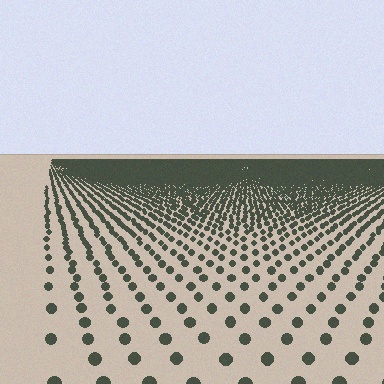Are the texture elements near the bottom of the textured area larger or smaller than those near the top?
Larger. Near the bottom, elements are closer to the viewer and appear at a bigger on-screen size.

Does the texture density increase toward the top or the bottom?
Density increases toward the top.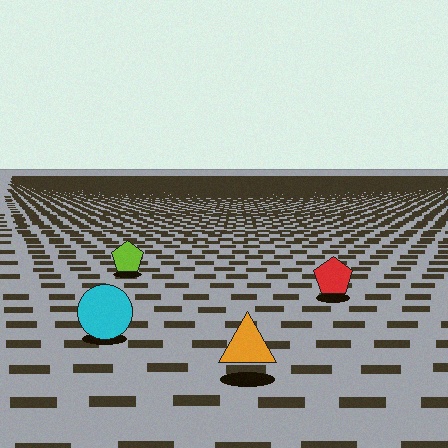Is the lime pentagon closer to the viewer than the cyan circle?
No. The cyan circle is closer — you can tell from the texture gradient: the ground texture is coarser near it.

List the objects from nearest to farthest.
From nearest to farthest: the orange triangle, the cyan circle, the red pentagon, the lime pentagon.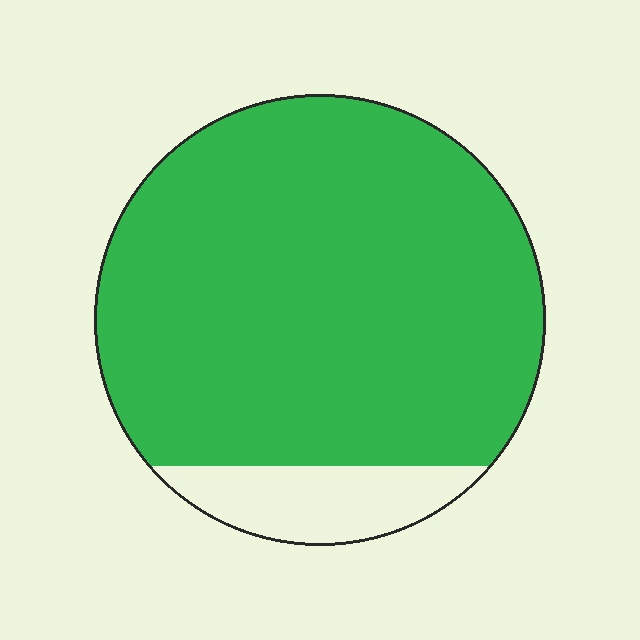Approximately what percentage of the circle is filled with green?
Approximately 90%.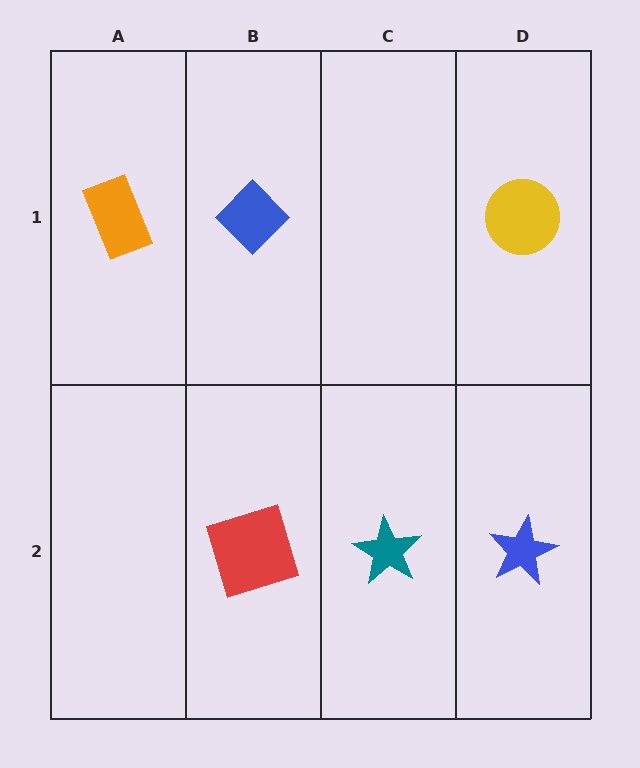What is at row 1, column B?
A blue diamond.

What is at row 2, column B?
A red square.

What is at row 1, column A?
An orange rectangle.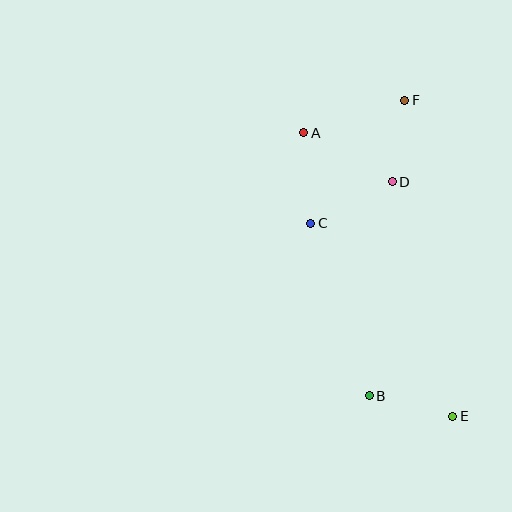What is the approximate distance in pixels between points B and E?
The distance between B and E is approximately 86 pixels.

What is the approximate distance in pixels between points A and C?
The distance between A and C is approximately 91 pixels.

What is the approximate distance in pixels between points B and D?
The distance between B and D is approximately 215 pixels.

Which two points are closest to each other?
Points D and F are closest to each other.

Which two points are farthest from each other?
Points A and E are farthest from each other.